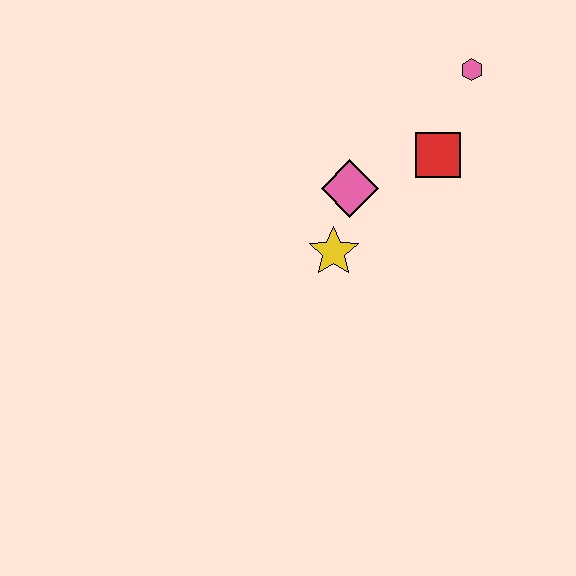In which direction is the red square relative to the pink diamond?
The red square is to the right of the pink diamond.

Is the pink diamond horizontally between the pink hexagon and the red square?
No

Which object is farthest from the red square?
The yellow star is farthest from the red square.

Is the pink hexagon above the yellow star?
Yes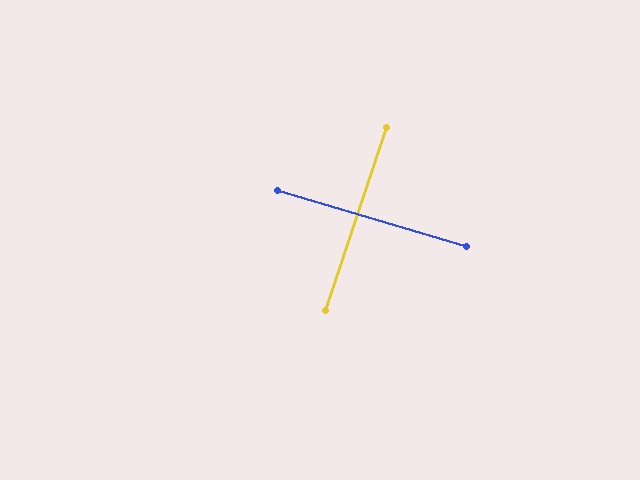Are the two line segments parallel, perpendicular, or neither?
Perpendicular — they meet at approximately 88°.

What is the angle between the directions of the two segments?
Approximately 88 degrees.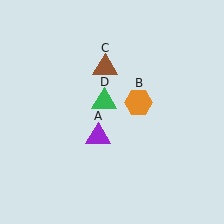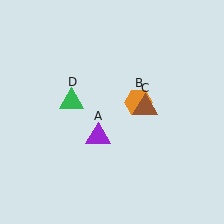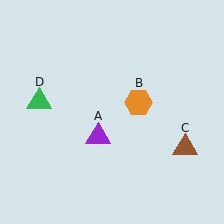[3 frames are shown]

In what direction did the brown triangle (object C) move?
The brown triangle (object C) moved down and to the right.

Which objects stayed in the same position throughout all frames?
Purple triangle (object A) and orange hexagon (object B) remained stationary.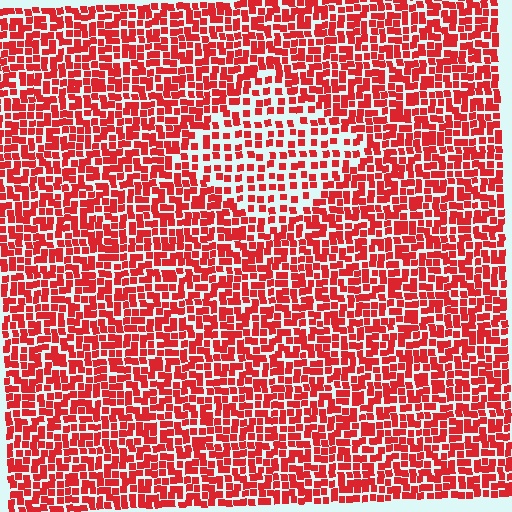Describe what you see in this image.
The image contains small red elements arranged at two different densities. A diamond-shaped region is visible where the elements are less densely packed than the surrounding area.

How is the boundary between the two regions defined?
The boundary is defined by a change in element density (approximately 1.8x ratio). All elements are the same color, size, and shape.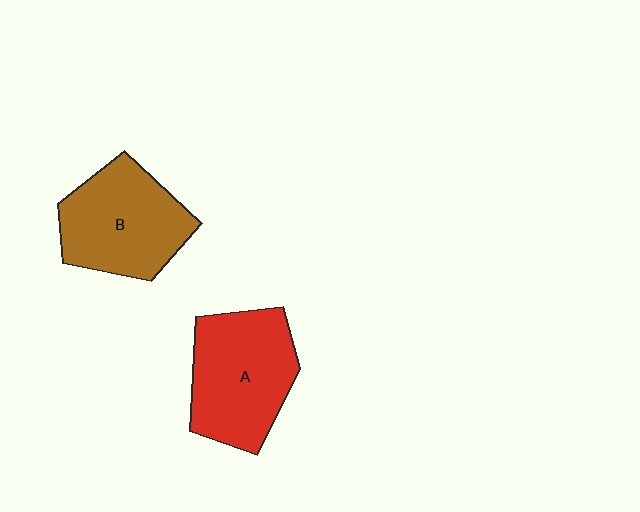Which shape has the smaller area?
Shape B (brown).